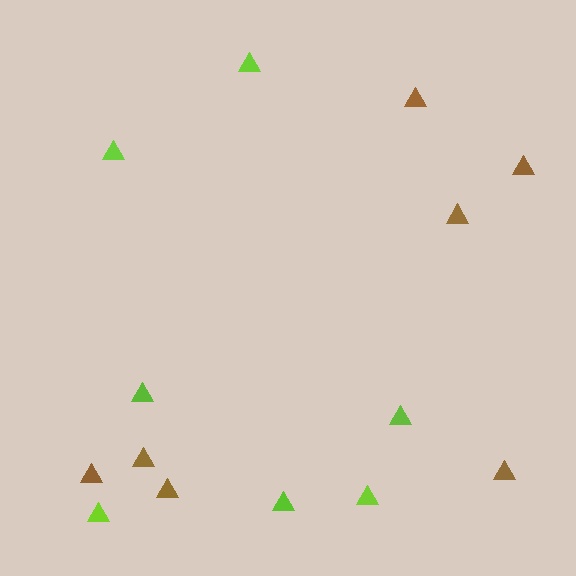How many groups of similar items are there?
There are 2 groups: one group of lime triangles (7) and one group of brown triangles (7).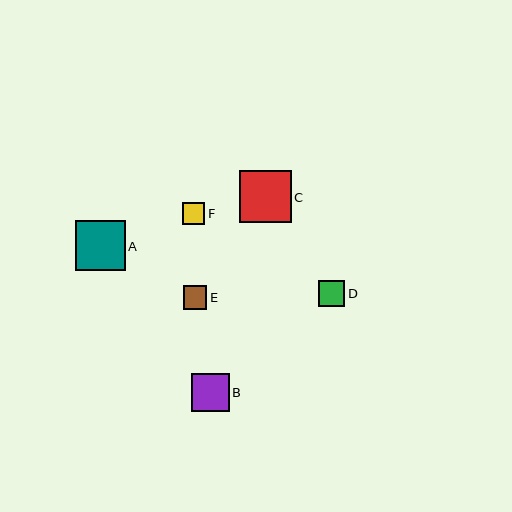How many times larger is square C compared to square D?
Square C is approximately 2.0 times the size of square D.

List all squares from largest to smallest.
From largest to smallest: C, A, B, D, E, F.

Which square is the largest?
Square C is the largest with a size of approximately 52 pixels.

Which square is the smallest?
Square F is the smallest with a size of approximately 22 pixels.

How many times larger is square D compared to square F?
Square D is approximately 1.2 times the size of square F.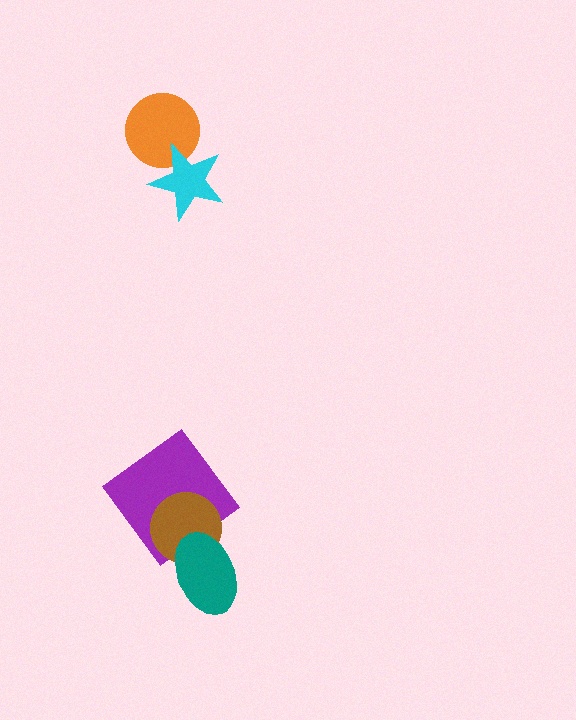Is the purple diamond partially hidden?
Yes, it is partially covered by another shape.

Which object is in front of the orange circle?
The cyan star is in front of the orange circle.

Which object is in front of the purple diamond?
The brown circle is in front of the purple diamond.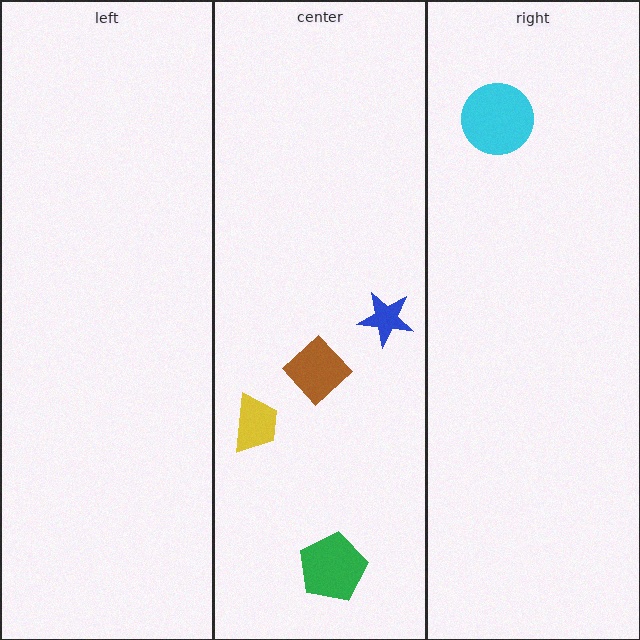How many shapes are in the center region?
4.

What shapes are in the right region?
The cyan circle.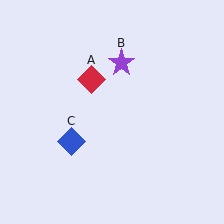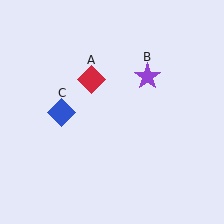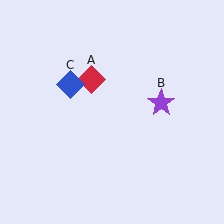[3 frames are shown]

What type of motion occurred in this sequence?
The purple star (object B), blue diamond (object C) rotated clockwise around the center of the scene.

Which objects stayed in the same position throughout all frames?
Red diamond (object A) remained stationary.